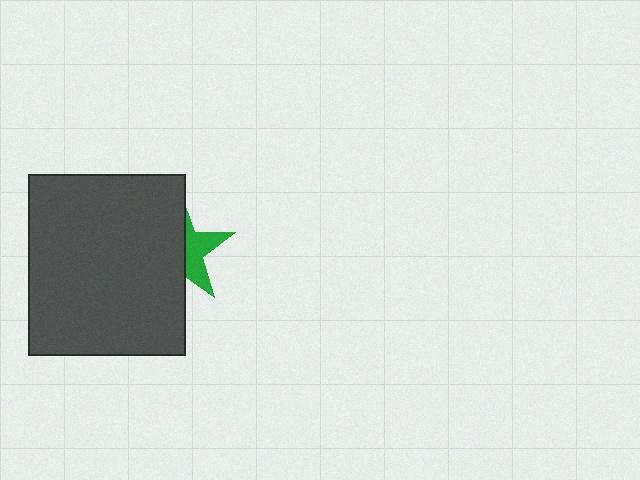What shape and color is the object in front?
The object in front is a dark gray rectangle.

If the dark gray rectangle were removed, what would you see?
You would see the complete green star.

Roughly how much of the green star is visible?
A small part of it is visible (roughly 41%).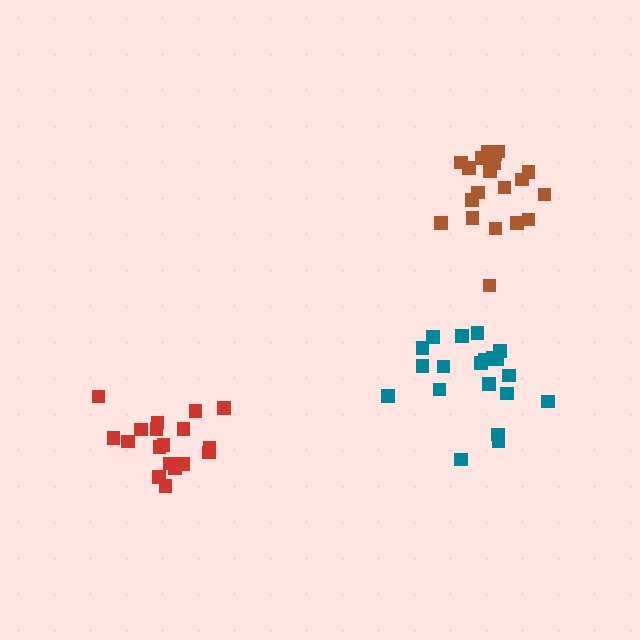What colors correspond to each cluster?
The clusters are colored: teal, red, brown.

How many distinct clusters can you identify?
There are 3 distinct clusters.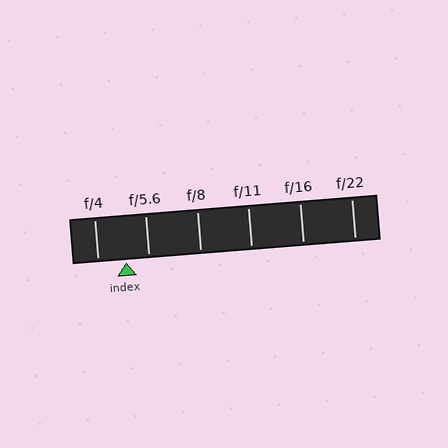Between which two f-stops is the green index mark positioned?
The index mark is between f/4 and f/5.6.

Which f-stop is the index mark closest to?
The index mark is closest to f/5.6.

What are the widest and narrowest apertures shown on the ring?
The widest aperture shown is f/4 and the narrowest is f/22.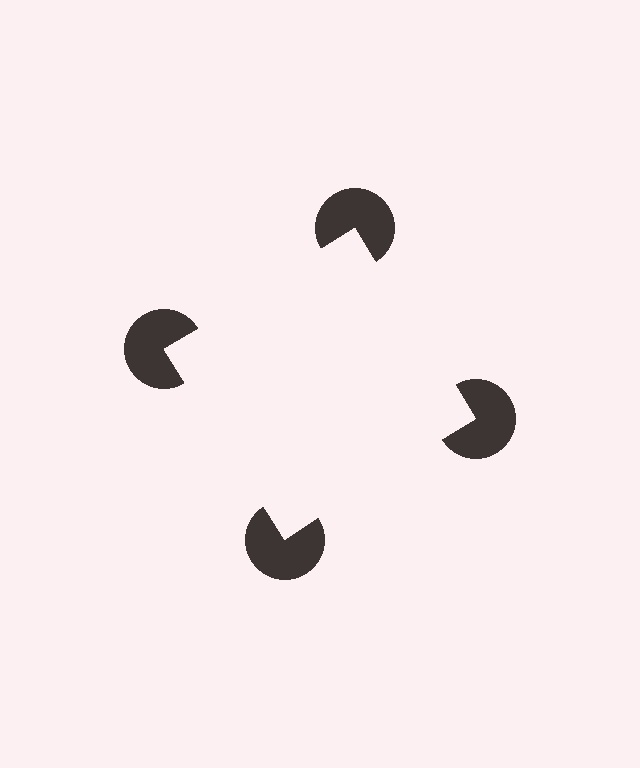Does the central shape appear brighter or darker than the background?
It typically appears slightly brighter than the background, even though no actual brightness change is drawn.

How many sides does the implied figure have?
4 sides.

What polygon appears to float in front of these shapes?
An illusory square — its edges are inferred from the aligned wedge cuts in the pac-man discs, not physically drawn.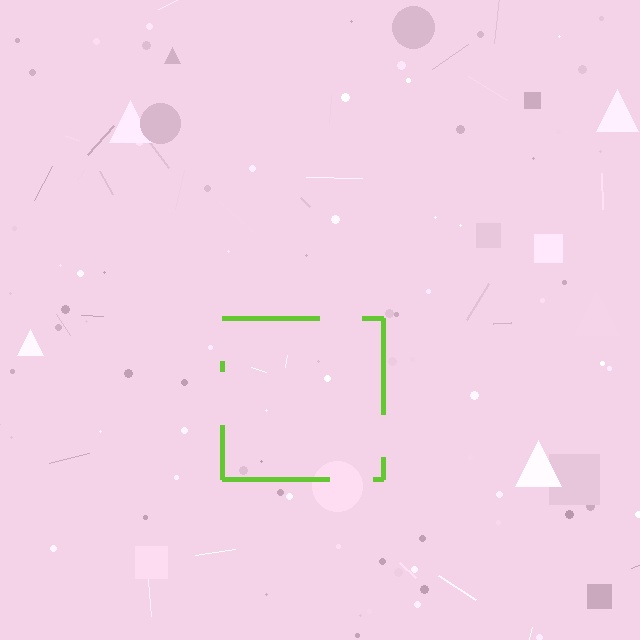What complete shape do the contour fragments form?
The contour fragments form a square.